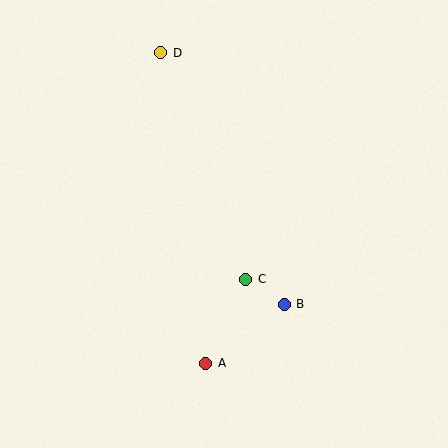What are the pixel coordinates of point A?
Point A is at (206, 363).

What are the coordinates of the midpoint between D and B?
The midpoint between D and B is at (222, 178).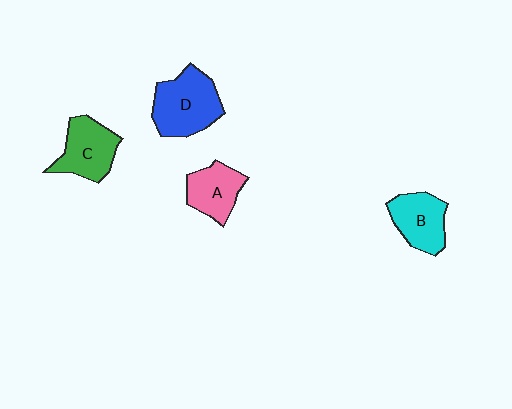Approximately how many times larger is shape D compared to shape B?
Approximately 1.4 times.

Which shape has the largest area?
Shape D (blue).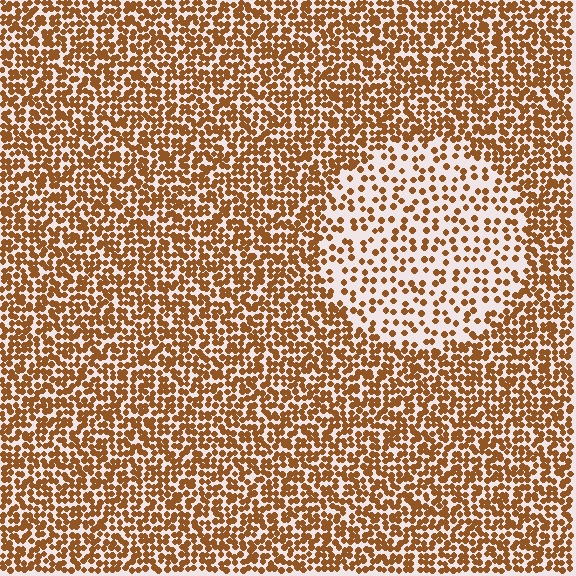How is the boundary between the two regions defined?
The boundary is defined by a change in element density (approximately 2.2x ratio). All elements are the same color, size, and shape.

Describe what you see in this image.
The image contains small brown elements arranged at two different densities. A circle-shaped region is visible where the elements are less densely packed than the surrounding area.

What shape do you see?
I see a circle.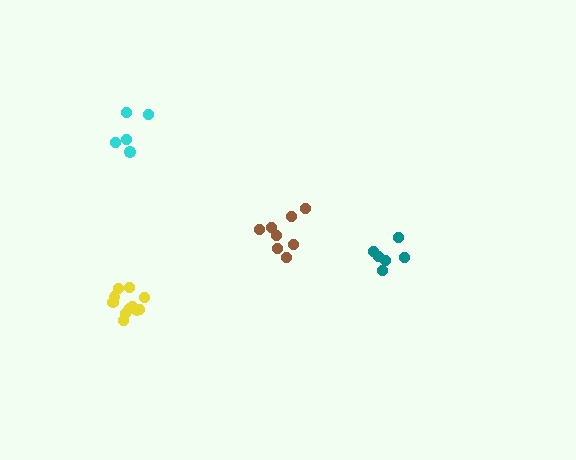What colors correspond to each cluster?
The clusters are colored: teal, yellow, brown, cyan.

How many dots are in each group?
Group 1: 6 dots, Group 2: 11 dots, Group 3: 8 dots, Group 4: 5 dots (30 total).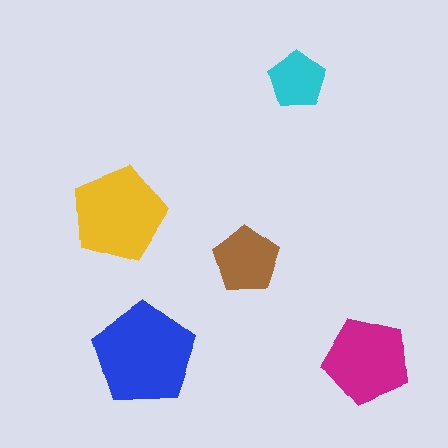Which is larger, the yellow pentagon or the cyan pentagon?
The yellow one.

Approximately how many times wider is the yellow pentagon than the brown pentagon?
About 1.5 times wider.